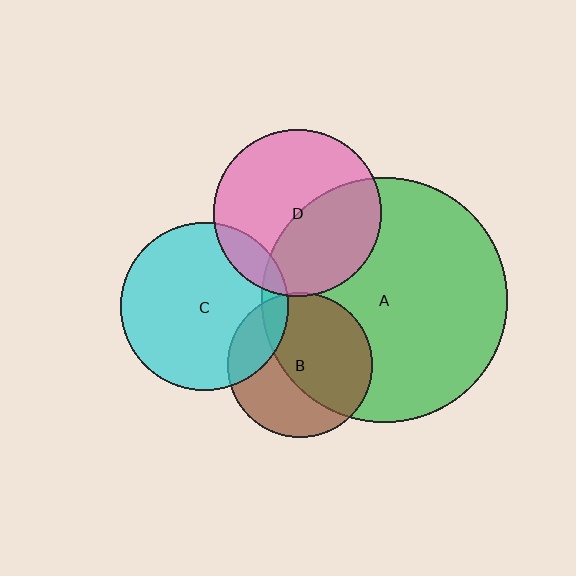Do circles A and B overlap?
Yes.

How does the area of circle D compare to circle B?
Approximately 1.3 times.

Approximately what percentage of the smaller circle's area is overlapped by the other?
Approximately 55%.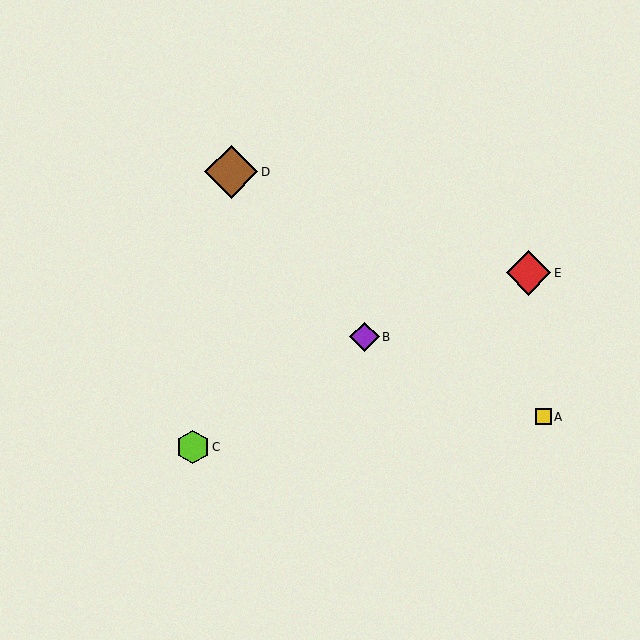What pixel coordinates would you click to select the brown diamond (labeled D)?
Click at (231, 172) to select the brown diamond D.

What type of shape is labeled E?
Shape E is a red diamond.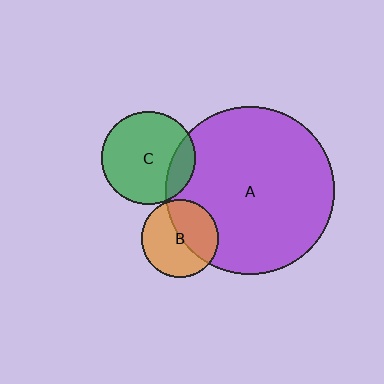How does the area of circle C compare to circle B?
Approximately 1.5 times.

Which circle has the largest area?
Circle A (purple).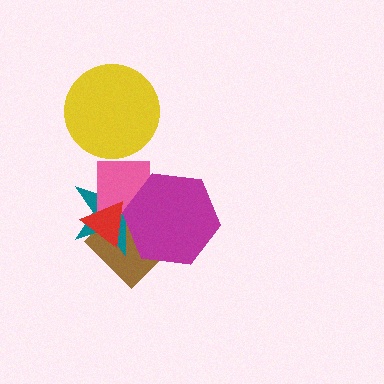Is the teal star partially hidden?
Yes, it is partially covered by another shape.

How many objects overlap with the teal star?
4 objects overlap with the teal star.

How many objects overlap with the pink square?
4 objects overlap with the pink square.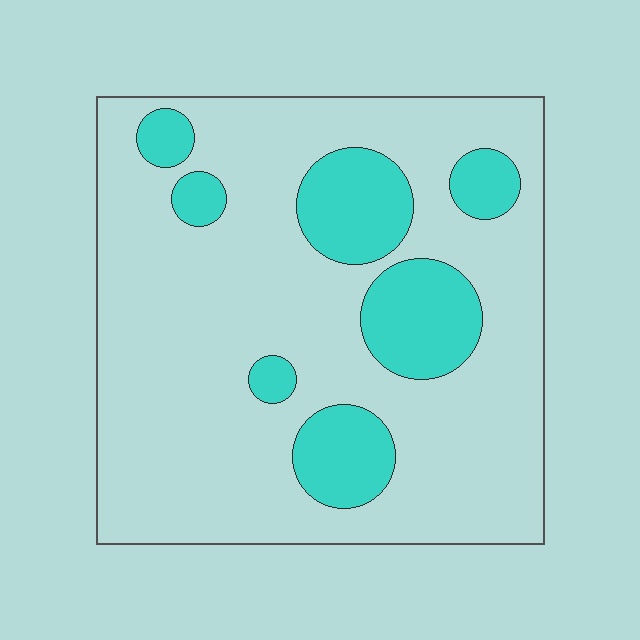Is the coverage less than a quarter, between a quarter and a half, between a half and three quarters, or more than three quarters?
Less than a quarter.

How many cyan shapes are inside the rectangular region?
7.